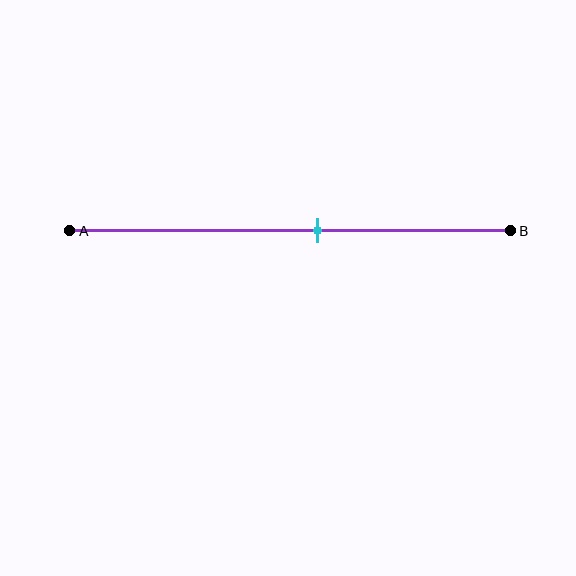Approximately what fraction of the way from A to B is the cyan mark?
The cyan mark is approximately 55% of the way from A to B.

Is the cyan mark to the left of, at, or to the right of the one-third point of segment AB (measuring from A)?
The cyan mark is to the right of the one-third point of segment AB.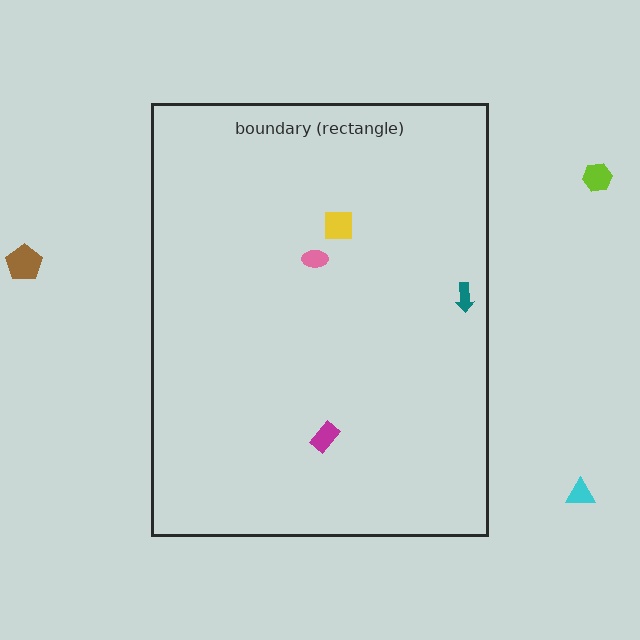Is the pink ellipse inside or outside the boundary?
Inside.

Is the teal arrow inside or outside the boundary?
Inside.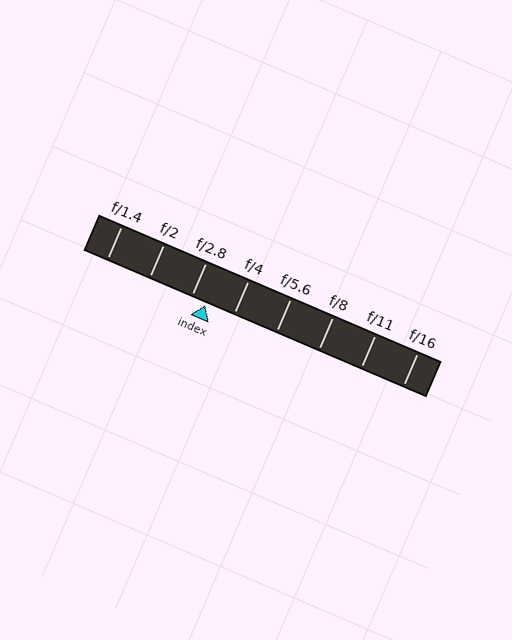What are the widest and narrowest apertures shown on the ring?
The widest aperture shown is f/1.4 and the narrowest is f/16.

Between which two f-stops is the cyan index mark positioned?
The index mark is between f/2.8 and f/4.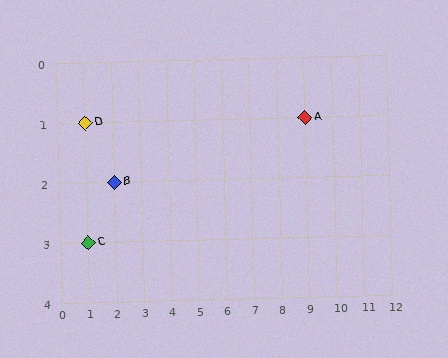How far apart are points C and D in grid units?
Points C and D are 2 rows apart.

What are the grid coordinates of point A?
Point A is at grid coordinates (9, 1).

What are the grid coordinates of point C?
Point C is at grid coordinates (1, 3).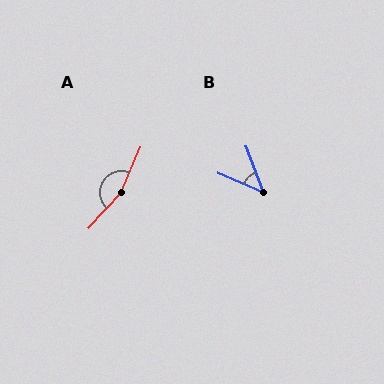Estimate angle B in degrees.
Approximately 46 degrees.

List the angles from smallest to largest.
B (46°), A (160°).